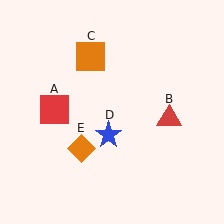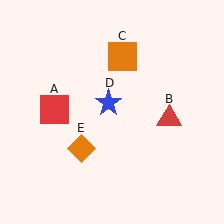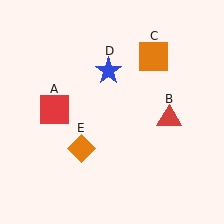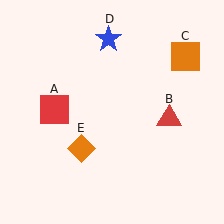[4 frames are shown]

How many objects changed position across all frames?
2 objects changed position: orange square (object C), blue star (object D).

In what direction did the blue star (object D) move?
The blue star (object D) moved up.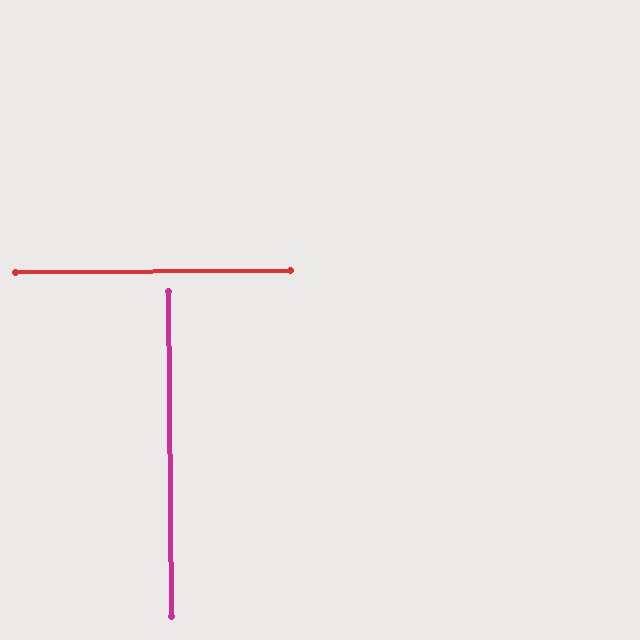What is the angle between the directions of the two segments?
Approximately 90 degrees.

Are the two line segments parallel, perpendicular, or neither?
Perpendicular — they meet at approximately 90°.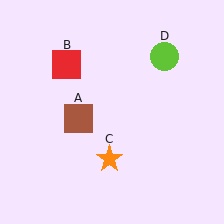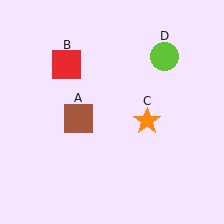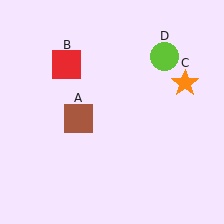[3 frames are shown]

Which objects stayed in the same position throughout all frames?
Brown square (object A) and red square (object B) and lime circle (object D) remained stationary.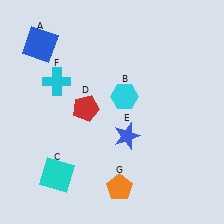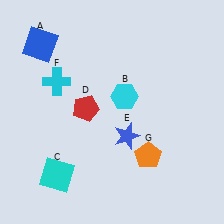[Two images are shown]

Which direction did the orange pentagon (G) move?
The orange pentagon (G) moved up.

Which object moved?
The orange pentagon (G) moved up.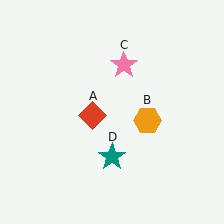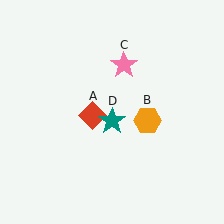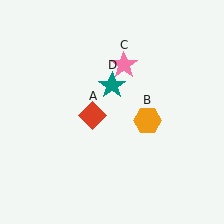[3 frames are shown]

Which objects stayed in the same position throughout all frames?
Red diamond (object A) and orange hexagon (object B) and pink star (object C) remained stationary.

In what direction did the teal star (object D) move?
The teal star (object D) moved up.